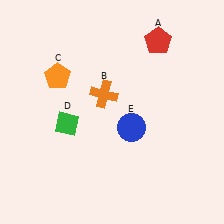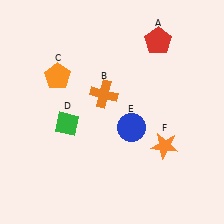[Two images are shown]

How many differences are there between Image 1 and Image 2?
There is 1 difference between the two images.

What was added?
An orange star (F) was added in Image 2.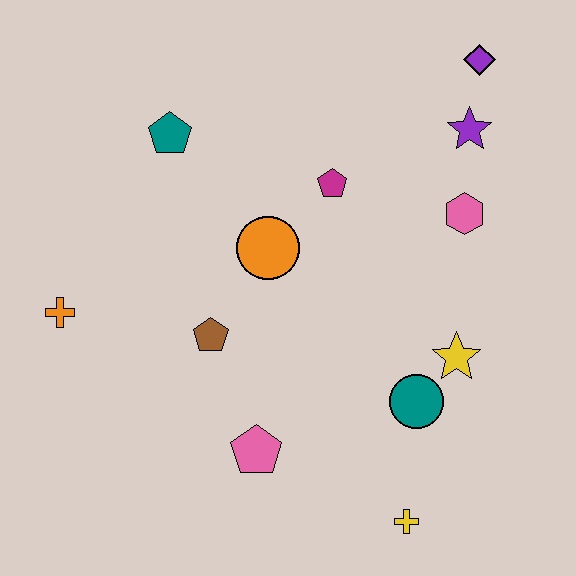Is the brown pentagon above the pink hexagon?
No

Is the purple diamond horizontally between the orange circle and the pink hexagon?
No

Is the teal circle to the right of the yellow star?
No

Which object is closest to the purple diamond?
The purple star is closest to the purple diamond.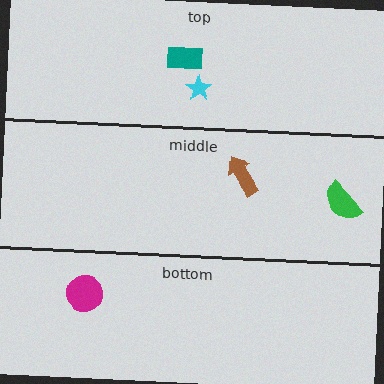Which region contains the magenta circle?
The bottom region.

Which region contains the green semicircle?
The middle region.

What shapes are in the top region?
The cyan star, the teal rectangle.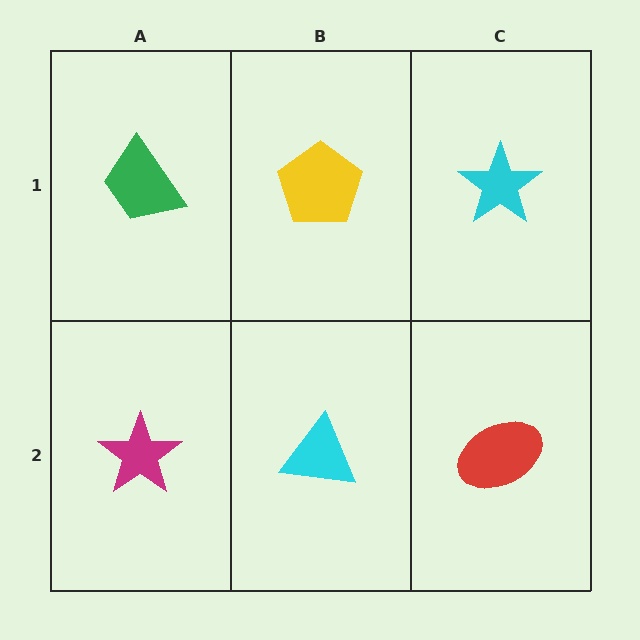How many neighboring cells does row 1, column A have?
2.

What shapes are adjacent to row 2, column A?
A green trapezoid (row 1, column A), a cyan triangle (row 2, column B).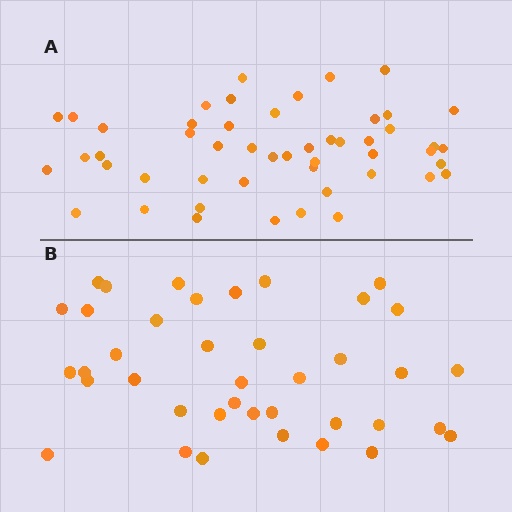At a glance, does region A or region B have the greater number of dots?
Region A (the top region) has more dots.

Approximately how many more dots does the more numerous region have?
Region A has roughly 12 or so more dots than region B.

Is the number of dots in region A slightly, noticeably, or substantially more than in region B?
Region A has noticeably more, but not dramatically so. The ratio is roughly 1.3 to 1.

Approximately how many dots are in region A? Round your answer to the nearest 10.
About 50 dots.